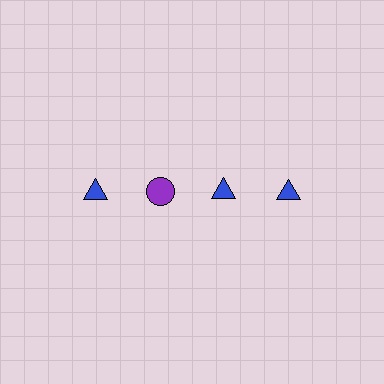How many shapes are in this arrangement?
There are 4 shapes arranged in a grid pattern.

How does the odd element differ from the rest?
It differs in both color (purple instead of blue) and shape (circle instead of triangle).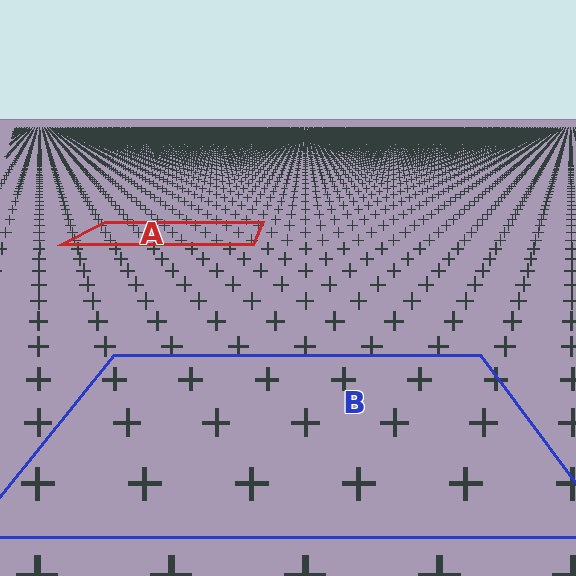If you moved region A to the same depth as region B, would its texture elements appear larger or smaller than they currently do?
They would appear larger. At a closer depth, the same texture elements are projected at a bigger on-screen size.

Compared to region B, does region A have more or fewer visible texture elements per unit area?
Region A has more texture elements per unit area — they are packed more densely because it is farther away.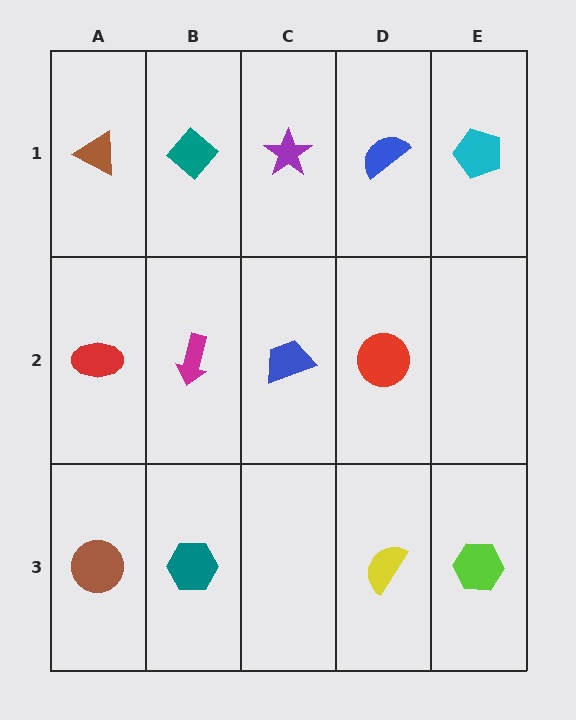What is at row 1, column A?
A brown triangle.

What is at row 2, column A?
A red ellipse.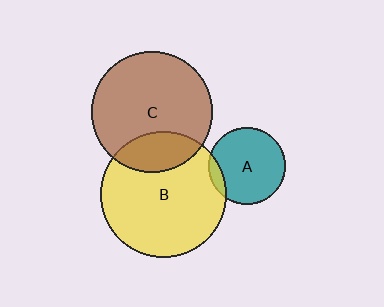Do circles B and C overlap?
Yes.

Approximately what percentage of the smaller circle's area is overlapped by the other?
Approximately 20%.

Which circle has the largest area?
Circle B (yellow).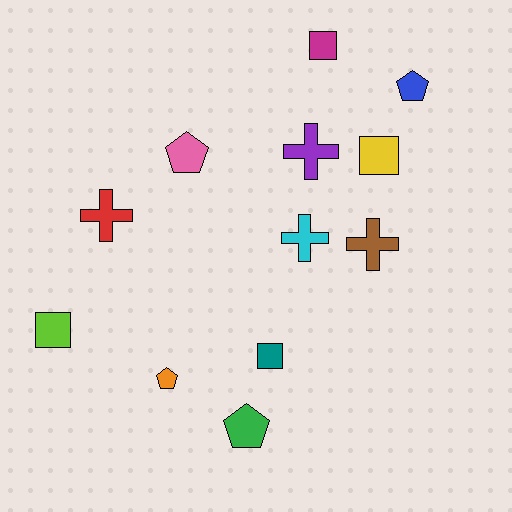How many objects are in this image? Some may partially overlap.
There are 12 objects.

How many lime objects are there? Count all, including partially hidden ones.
There is 1 lime object.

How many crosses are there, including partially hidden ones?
There are 4 crosses.